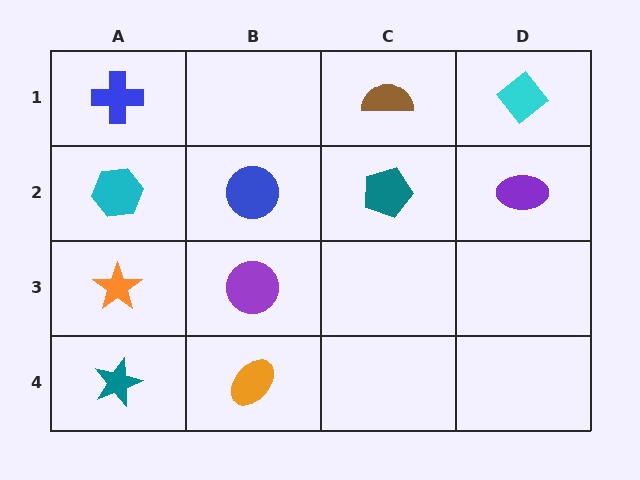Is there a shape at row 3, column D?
No, that cell is empty.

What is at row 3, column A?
An orange star.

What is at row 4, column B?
An orange ellipse.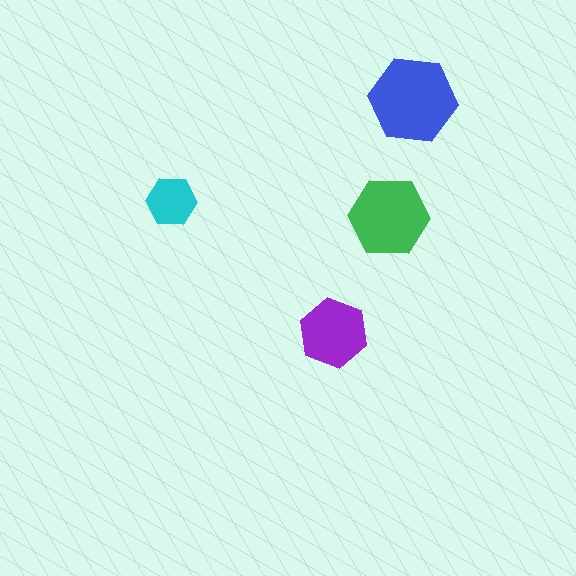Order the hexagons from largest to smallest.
the blue one, the green one, the purple one, the cyan one.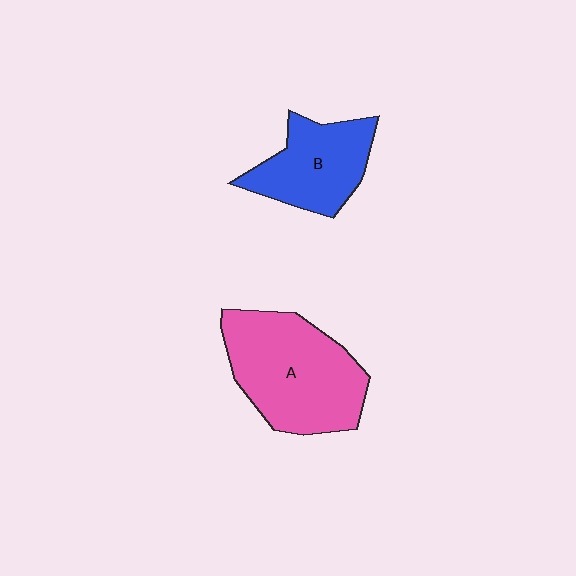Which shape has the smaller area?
Shape B (blue).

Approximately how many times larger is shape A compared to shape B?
Approximately 1.5 times.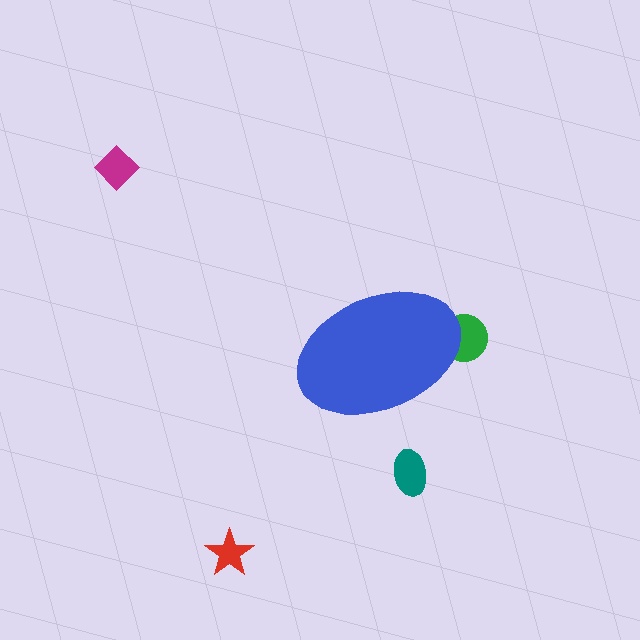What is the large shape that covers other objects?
A blue ellipse.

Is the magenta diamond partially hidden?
No, the magenta diamond is fully visible.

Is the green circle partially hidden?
Yes, the green circle is partially hidden behind the blue ellipse.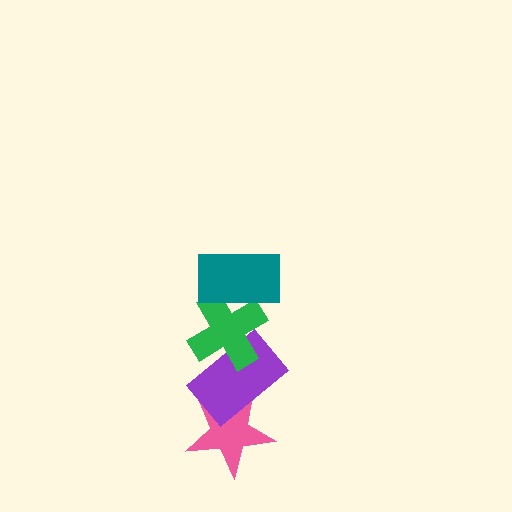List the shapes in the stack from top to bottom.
From top to bottom: the teal rectangle, the green cross, the purple rectangle, the pink star.